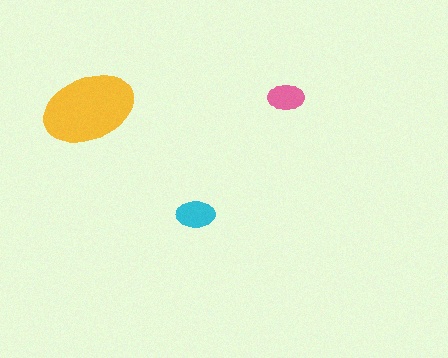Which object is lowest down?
The cyan ellipse is bottommost.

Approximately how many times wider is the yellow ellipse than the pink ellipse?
About 2.5 times wider.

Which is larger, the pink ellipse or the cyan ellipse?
The cyan one.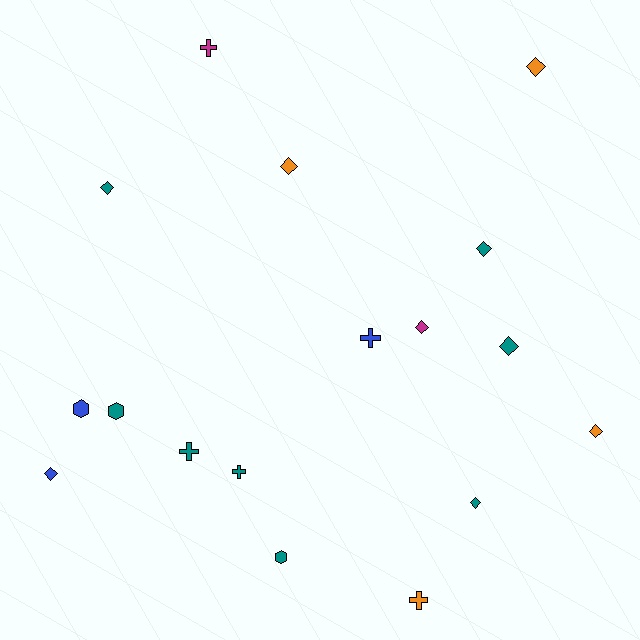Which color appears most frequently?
Teal, with 8 objects.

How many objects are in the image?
There are 17 objects.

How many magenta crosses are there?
There is 1 magenta cross.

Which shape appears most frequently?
Diamond, with 9 objects.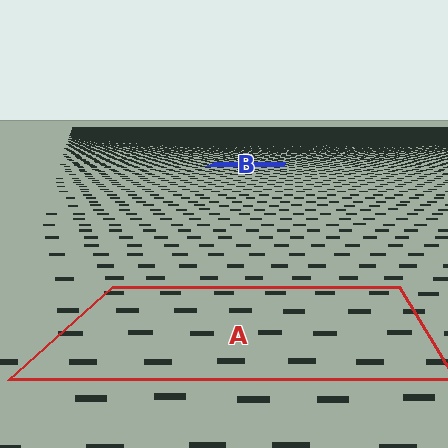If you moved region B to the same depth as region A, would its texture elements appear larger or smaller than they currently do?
They would appear larger. At a closer depth, the same texture elements are projected at a bigger on-screen size.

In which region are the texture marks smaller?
The texture marks are smaller in region B, because it is farther away.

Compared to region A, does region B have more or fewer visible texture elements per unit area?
Region B has more texture elements per unit area — they are packed more densely because it is farther away.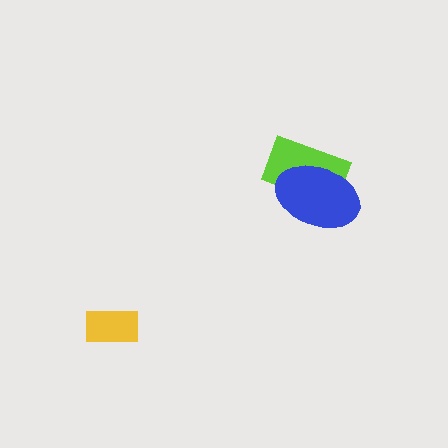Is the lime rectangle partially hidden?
Yes, it is partially covered by another shape.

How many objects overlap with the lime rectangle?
1 object overlaps with the lime rectangle.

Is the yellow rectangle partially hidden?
No, no other shape covers it.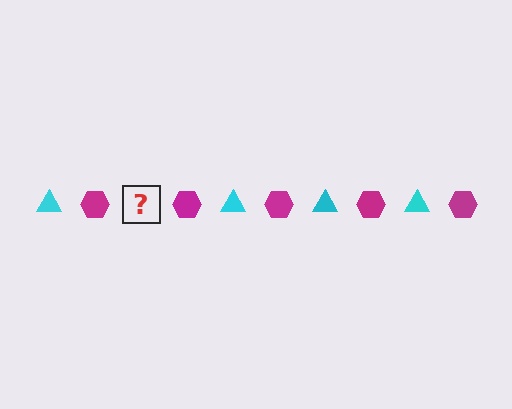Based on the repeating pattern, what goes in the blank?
The blank should be a cyan triangle.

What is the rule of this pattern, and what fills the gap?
The rule is that the pattern alternates between cyan triangle and magenta hexagon. The gap should be filled with a cyan triangle.